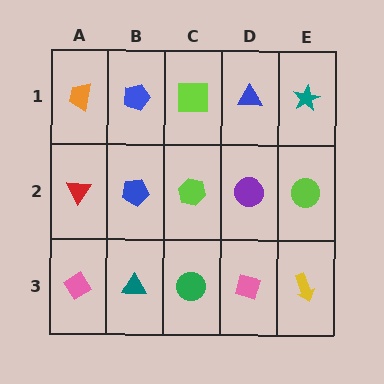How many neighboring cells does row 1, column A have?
2.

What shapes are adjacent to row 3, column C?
A lime hexagon (row 2, column C), a teal triangle (row 3, column B), a pink diamond (row 3, column D).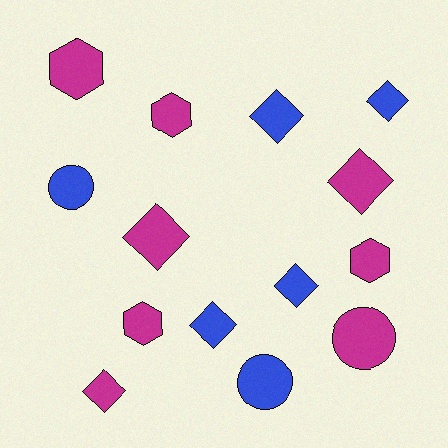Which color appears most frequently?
Magenta, with 8 objects.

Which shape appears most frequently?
Diamond, with 7 objects.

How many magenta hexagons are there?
There are 4 magenta hexagons.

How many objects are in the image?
There are 14 objects.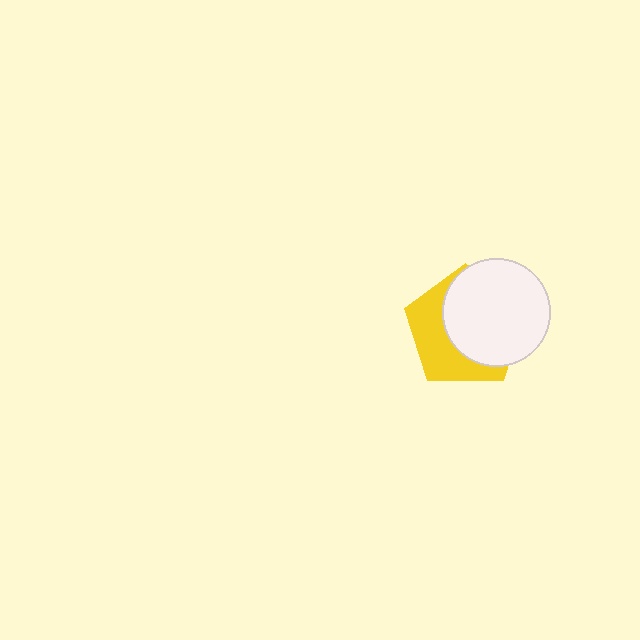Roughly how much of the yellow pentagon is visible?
A small part of it is visible (roughly 42%).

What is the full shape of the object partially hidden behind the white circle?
The partially hidden object is a yellow pentagon.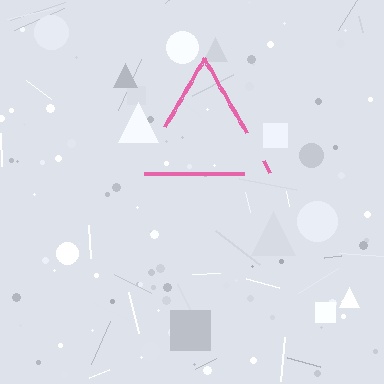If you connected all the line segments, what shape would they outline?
They would outline a triangle.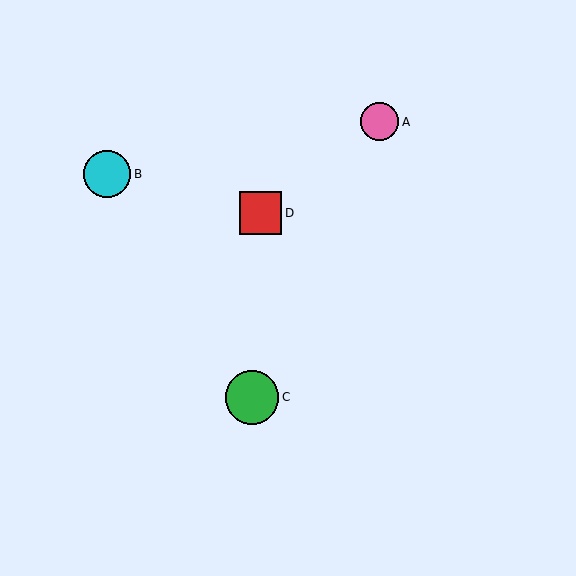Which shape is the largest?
The green circle (labeled C) is the largest.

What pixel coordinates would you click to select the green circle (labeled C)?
Click at (252, 397) to select the green circle C.